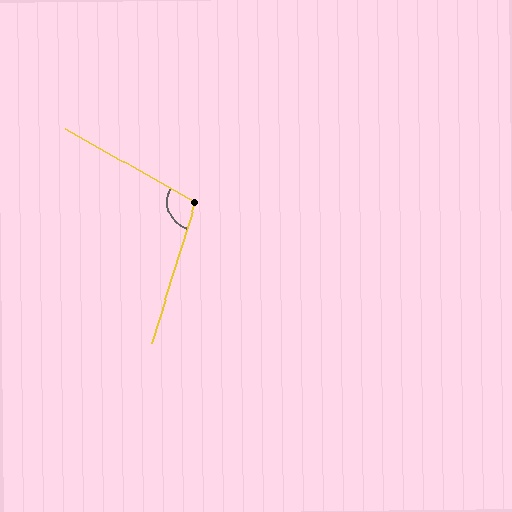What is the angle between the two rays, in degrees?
Approximately 102 degrees.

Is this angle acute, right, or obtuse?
It is obtuse.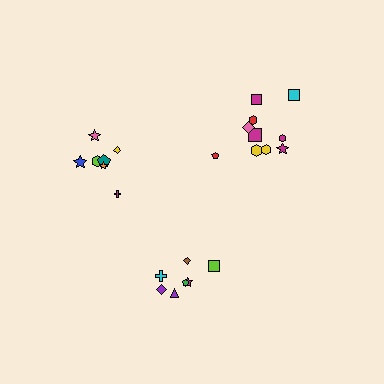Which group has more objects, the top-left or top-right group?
The top-right group.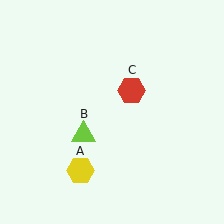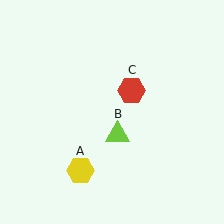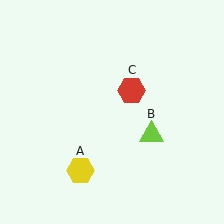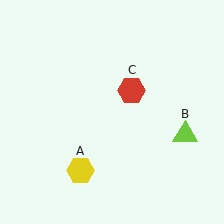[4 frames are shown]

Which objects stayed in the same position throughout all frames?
Yellow hexagon (object A) and red hexagon (object C) remained stationary.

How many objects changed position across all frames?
1 object changed position: lime triangle (object B).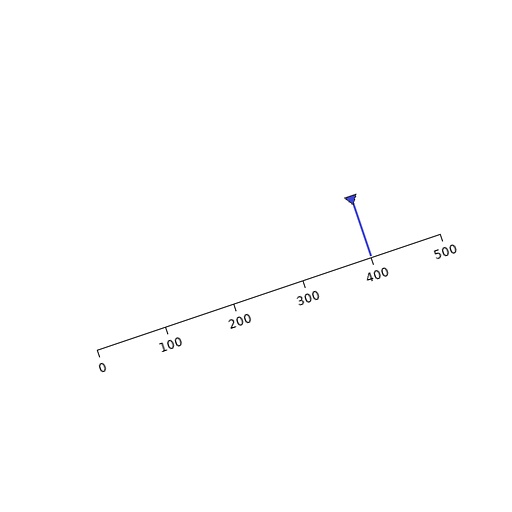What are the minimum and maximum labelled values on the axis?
The axis runs from 0 to 500.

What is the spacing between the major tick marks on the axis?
The major ticks are spaced 100 apart.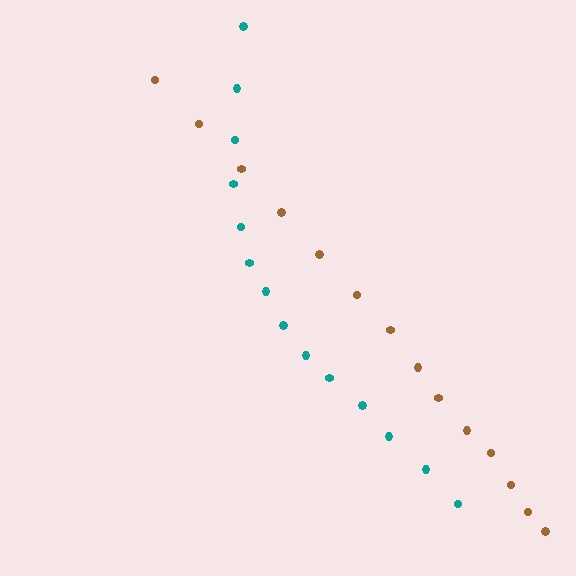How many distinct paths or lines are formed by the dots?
There are 2 distinct paths.